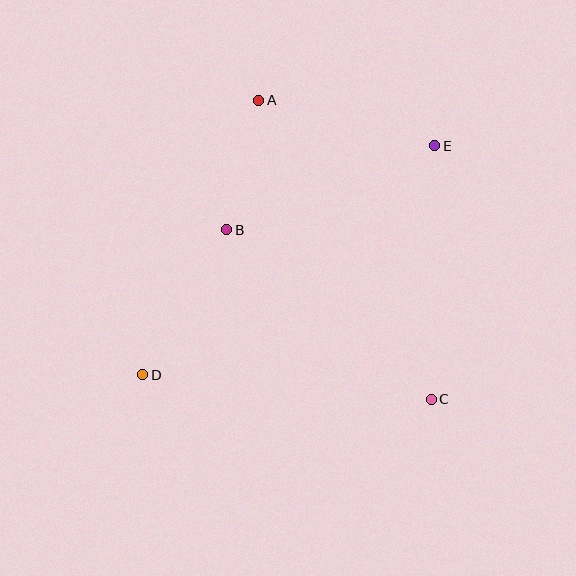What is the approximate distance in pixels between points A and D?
The distance between A and D is approximately 298 pixels.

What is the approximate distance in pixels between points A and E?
The distance between A and E is approximately 182 pixels.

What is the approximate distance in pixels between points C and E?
The distance between C and E is approximately 253 pixels.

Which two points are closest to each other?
Points A and B are closest to each other.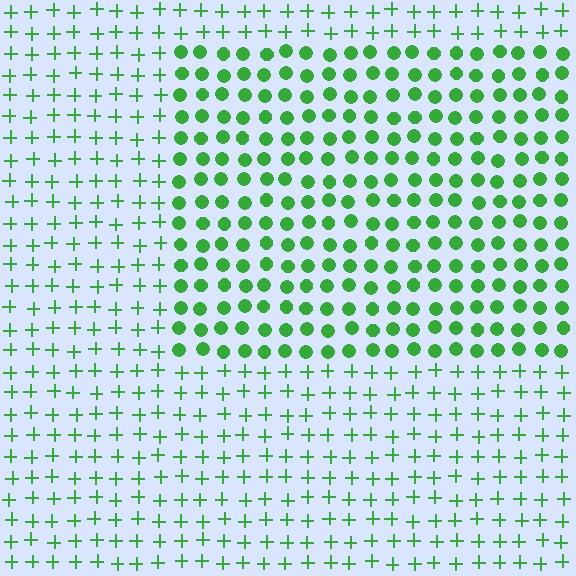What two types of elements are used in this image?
The image uses circles inside the rectangle region and plus signs outside it.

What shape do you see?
I see a rectangle.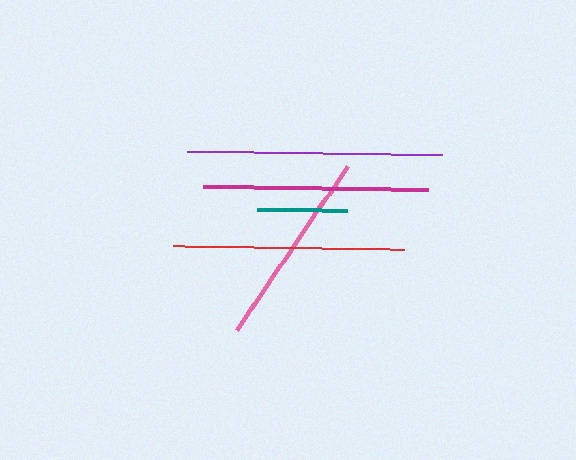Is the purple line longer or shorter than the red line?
The purple line is longer than the red line.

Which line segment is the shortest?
The teal line is the shortest at approximately 91 pixels.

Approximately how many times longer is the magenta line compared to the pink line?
The magenta line is approximately 1.1 times the length of the pink line.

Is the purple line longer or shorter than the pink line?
The purple line is longer than the pink line.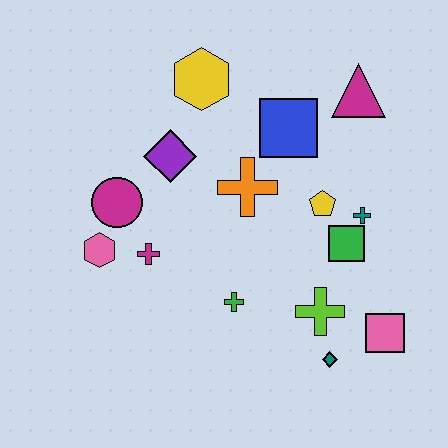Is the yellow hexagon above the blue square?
Yes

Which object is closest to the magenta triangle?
The blue square is closest to the magenta triangle.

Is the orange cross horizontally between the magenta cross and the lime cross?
Yes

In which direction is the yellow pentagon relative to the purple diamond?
The yellow pentagon is to the right of the purple diamond.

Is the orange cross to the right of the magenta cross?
Yes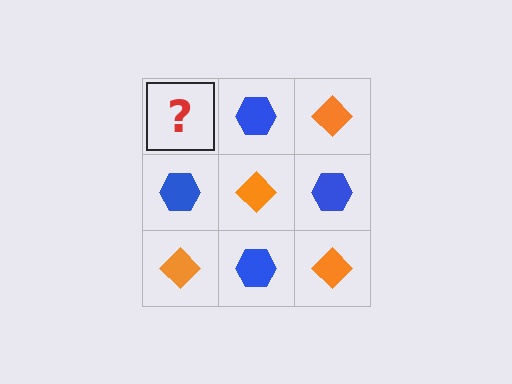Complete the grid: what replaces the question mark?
The question mark should be replaced with an orange diamond.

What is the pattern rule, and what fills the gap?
The rule is that it alternates orange diamond and blue hexagon in a checkerboard pattern. The gap should be filled with an orange diamond.